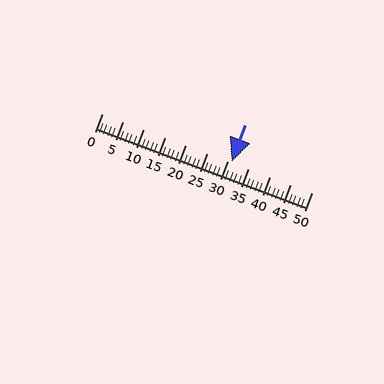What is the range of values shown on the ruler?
The ruler shows values from 0 to 50.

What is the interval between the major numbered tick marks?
The major tick marks are spaced 5 units apart.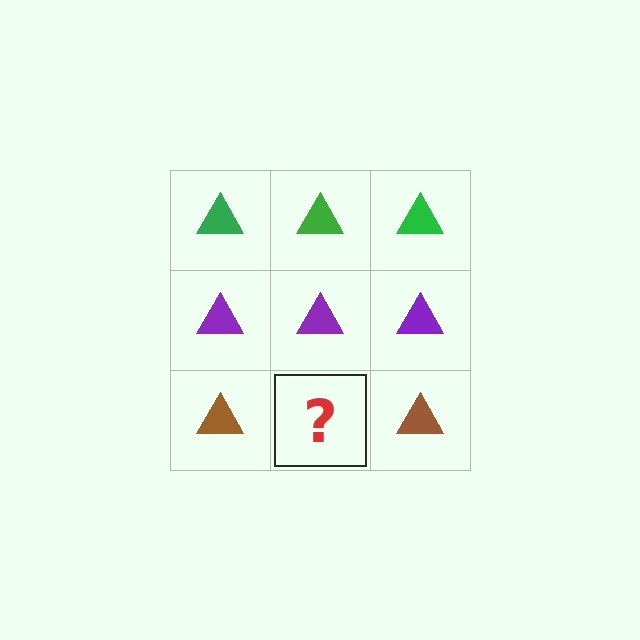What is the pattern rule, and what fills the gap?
The rule is that each row has a consistent color. The gap should be filled with a brown triangle.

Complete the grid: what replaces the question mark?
The question mark should be replaced with a brown triangle.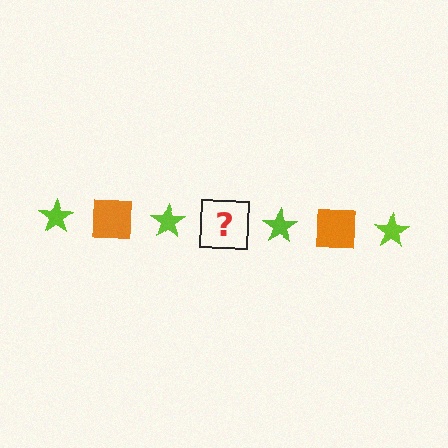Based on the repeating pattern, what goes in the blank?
The blank should be an orange square.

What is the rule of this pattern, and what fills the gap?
The rule is that the pattern alternates between lime star and orange square. The gap should be filled with an orange square.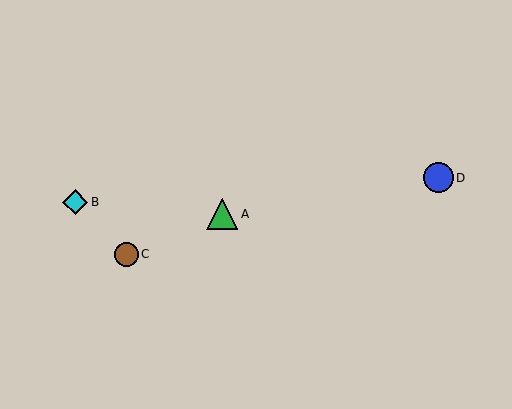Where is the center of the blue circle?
The center of the blue circle is at (439, 178).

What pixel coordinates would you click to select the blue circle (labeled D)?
Click at (439, 178) to select the blue circle D.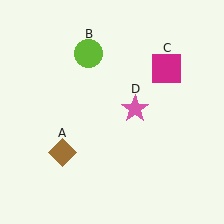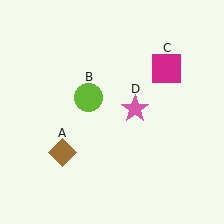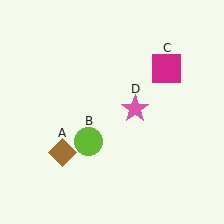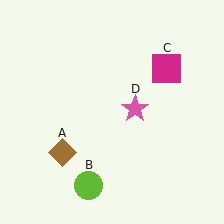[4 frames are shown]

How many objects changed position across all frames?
1 object changed position: lime circle (object B).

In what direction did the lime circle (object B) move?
The lime circle (object B) moved down.